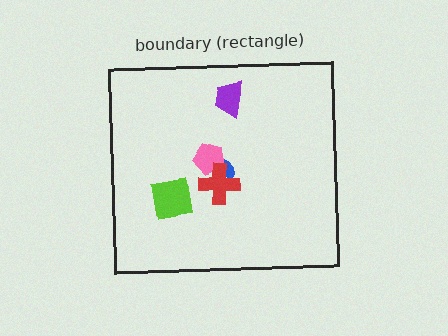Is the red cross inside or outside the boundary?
Inside.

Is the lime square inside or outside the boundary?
Inside.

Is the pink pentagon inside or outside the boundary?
Inside.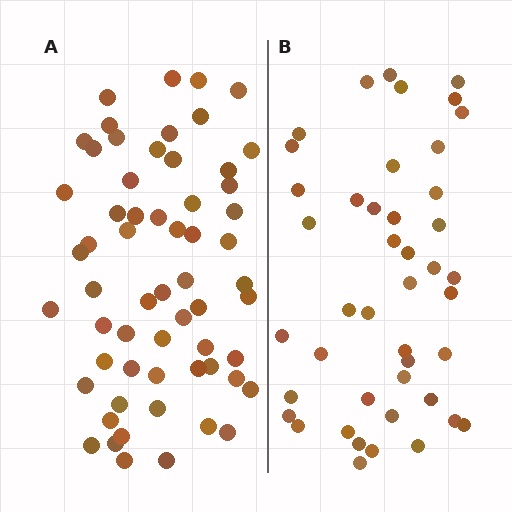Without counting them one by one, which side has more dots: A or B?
Region A (the left region) has more dots.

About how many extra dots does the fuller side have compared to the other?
Region A has approximately 15 more dots than region B.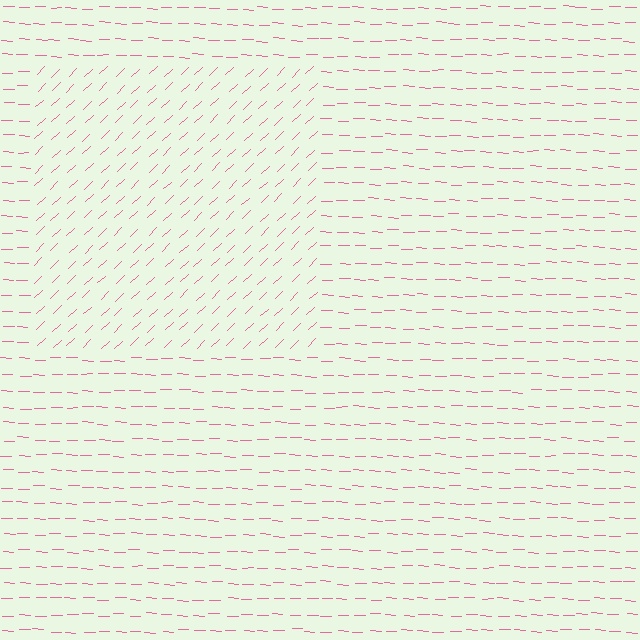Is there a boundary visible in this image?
Yes, there is a texture boundary formed by a change in line orientation.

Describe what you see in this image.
The image is filled with small pink line segments. A rectangle region in the image has lines oriented differently from the surrounding lines, creating a visible texture boundary.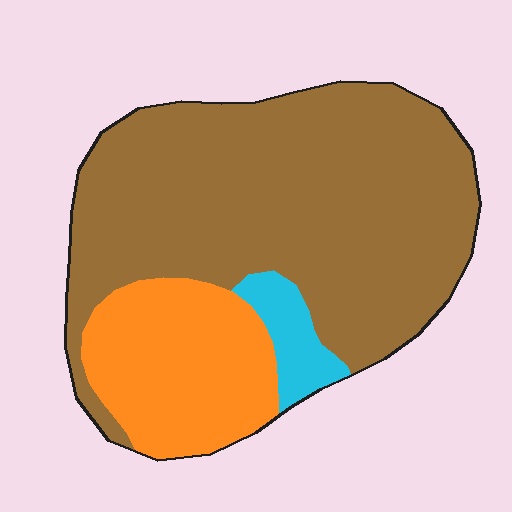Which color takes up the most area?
Brown, at roughly 70%.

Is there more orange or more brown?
Brown.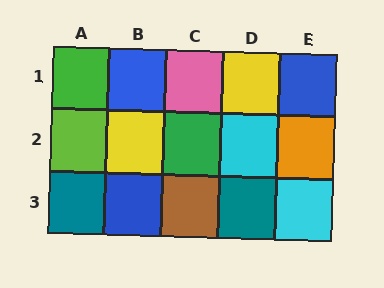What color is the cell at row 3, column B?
Blue.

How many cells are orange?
1 cell is orange.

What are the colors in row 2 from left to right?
Lime, yellow, green, cyan, orange.